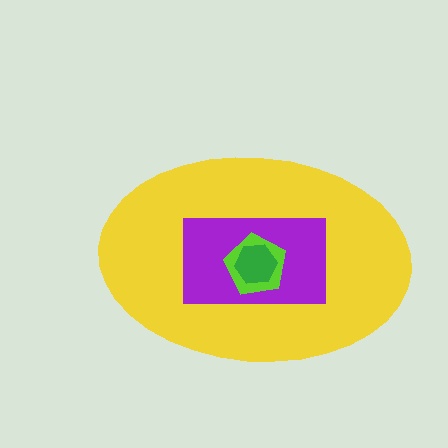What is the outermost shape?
The yellow ellipse.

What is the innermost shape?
The green hexagon.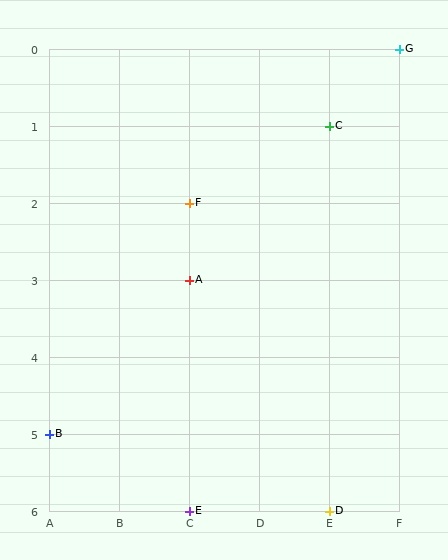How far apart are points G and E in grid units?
Points G and E are 3 columns and 6 rows apart (about 6.7 grid units diagonally).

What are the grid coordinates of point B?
Point B is at grid coordinates (A, 5).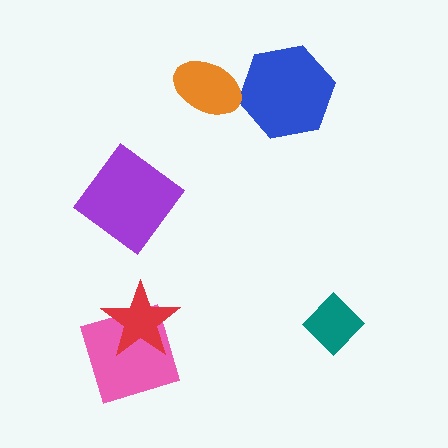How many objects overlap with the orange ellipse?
0 objects overlap with the orange ellipse.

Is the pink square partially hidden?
Yes, it is partially covered by another shape.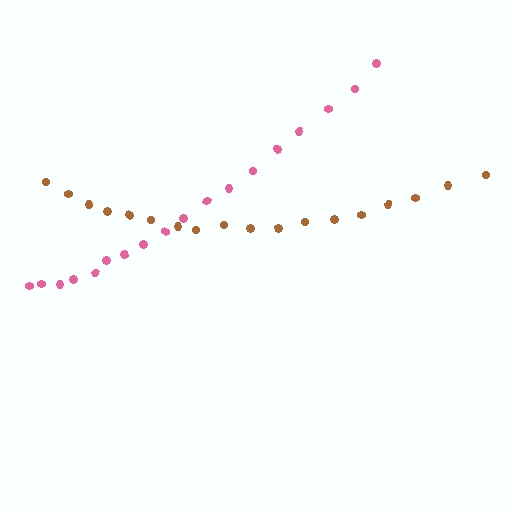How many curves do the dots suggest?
There are 2 distinct paths.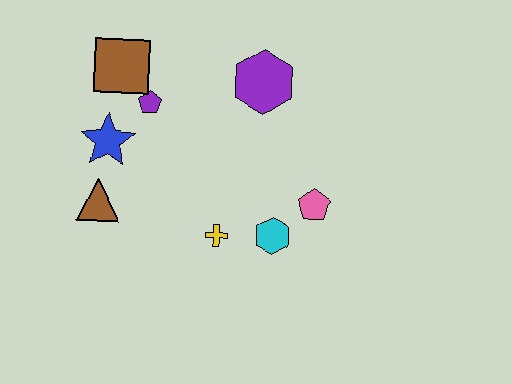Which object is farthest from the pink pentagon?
The brown square is farthest from the pink pentagon.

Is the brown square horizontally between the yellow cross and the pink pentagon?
No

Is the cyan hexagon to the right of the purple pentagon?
Yes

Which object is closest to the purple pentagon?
The brown square is closest to the purple pentagon.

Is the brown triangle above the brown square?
No